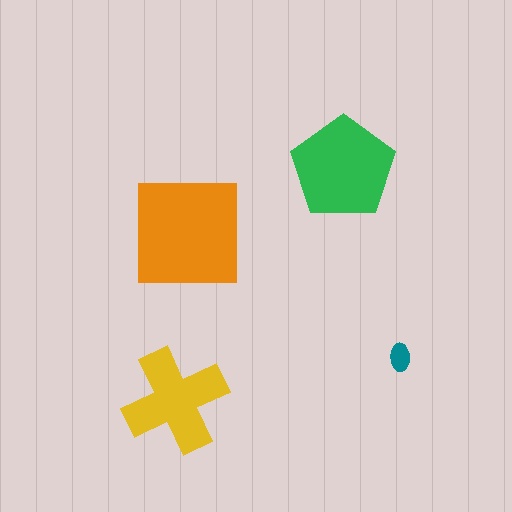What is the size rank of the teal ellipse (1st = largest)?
4th.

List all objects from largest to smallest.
The orange square, the green pentagon, the yellow cross, the teal ellipse.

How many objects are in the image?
There are 4 objects in the image.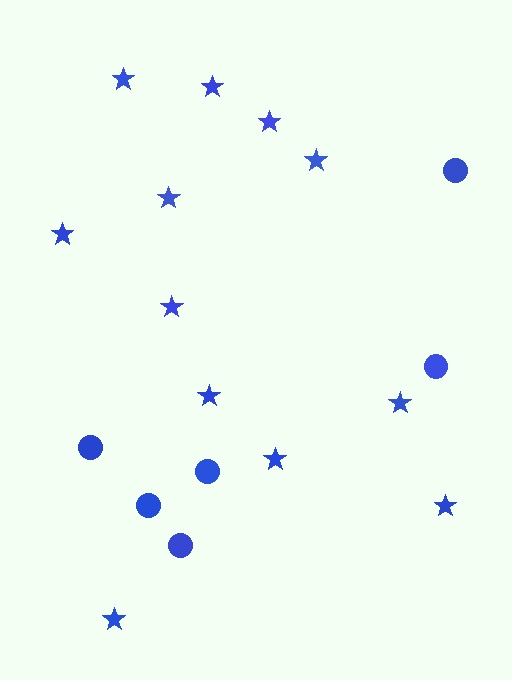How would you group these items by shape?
There are 2 groups: one group of stars (12) and one group of circles (6).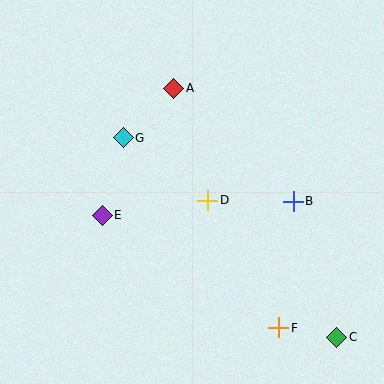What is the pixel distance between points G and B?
The distance between G and B is 181 pixels.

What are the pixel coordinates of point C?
Point C is at (337, 337).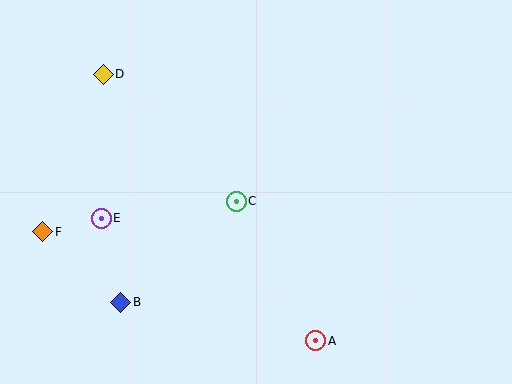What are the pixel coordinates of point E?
Point E is at (101, 218).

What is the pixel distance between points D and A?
The distance between D and A is 341 pixels.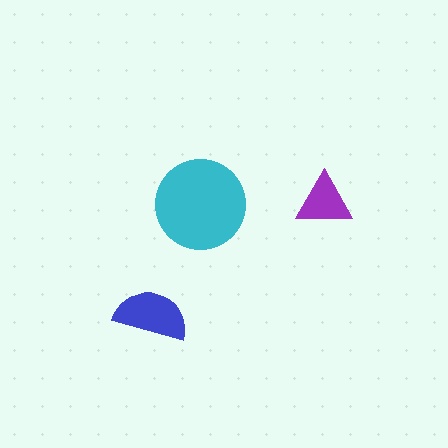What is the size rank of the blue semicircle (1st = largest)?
2nd.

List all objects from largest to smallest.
The cyan circle, the blue semicircle, the purple triangle.